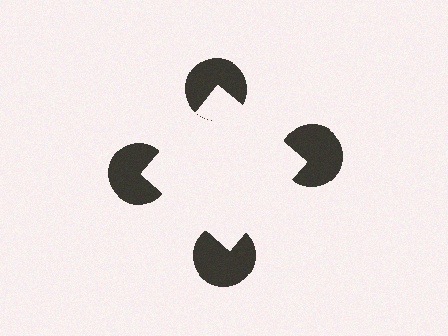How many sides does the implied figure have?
4 sides.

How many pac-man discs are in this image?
There are 4 — one at each vertex of the illusory square.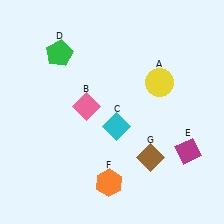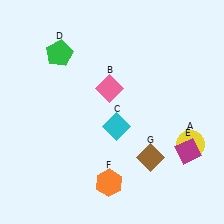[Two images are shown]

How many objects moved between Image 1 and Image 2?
2 objects moved between the two images.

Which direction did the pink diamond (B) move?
The pink diamond (B) moved right.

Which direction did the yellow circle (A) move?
The yellow circle (A) moved down.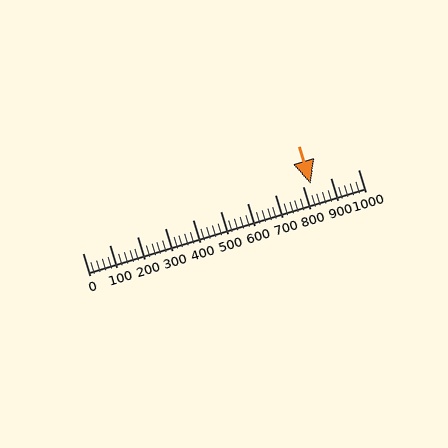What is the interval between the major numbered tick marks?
The major tick marks are spaced 100 units apart.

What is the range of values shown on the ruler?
The ruler shows values from 0 to 1000.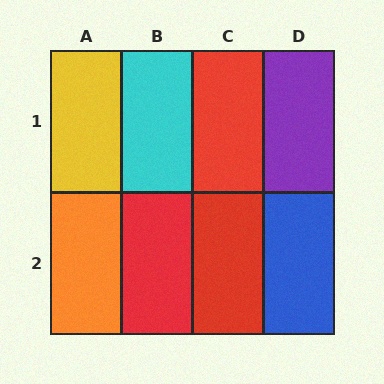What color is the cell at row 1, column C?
Red.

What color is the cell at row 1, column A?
Yellow.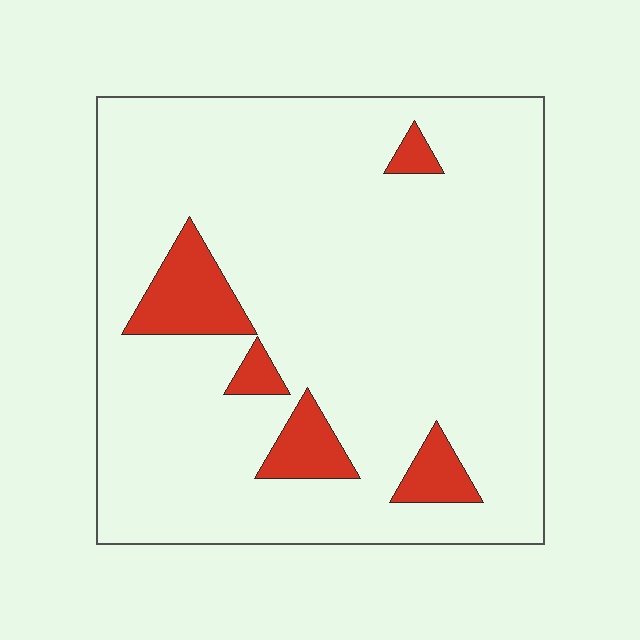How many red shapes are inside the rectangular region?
5.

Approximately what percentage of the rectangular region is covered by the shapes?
Approximately 10%.